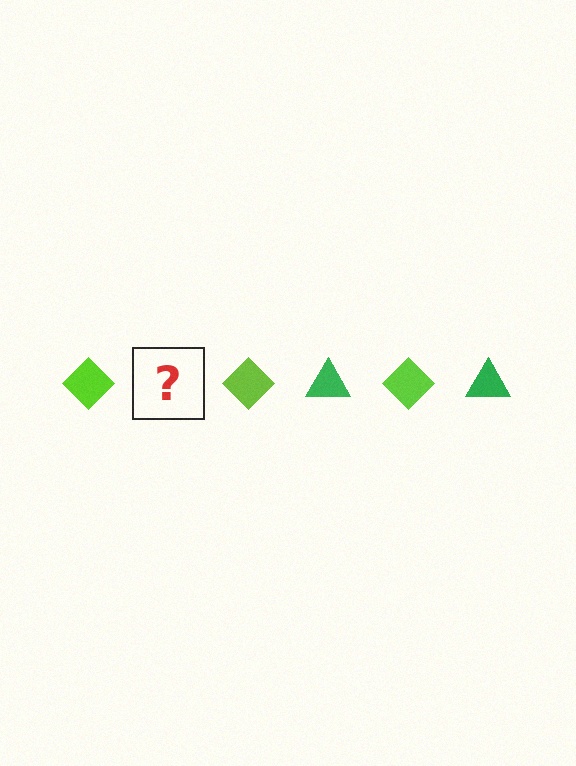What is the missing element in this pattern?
The missing element is a green triangle.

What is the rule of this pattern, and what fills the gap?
The rule is that the pattern alternates between lime diamond and green triangle. The gap should be filled with a green triangle.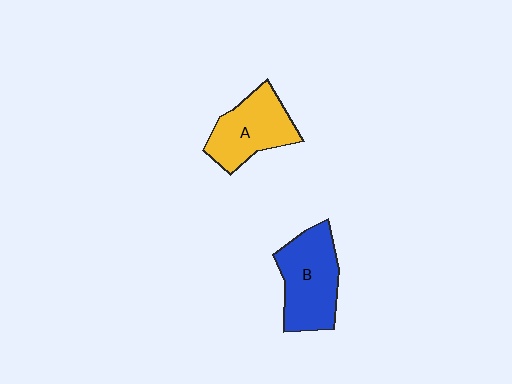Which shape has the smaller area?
Shape A (yellow).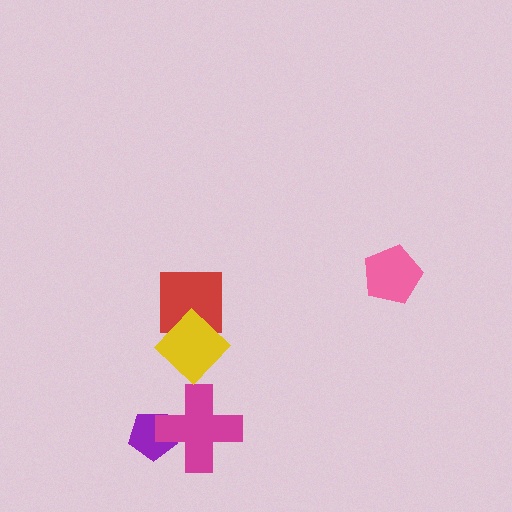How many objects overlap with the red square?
1 object overlaps with the red square.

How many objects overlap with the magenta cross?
1 object overlaps with the magenta cross.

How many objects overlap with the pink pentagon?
0 objects overlap with the pink pentagon.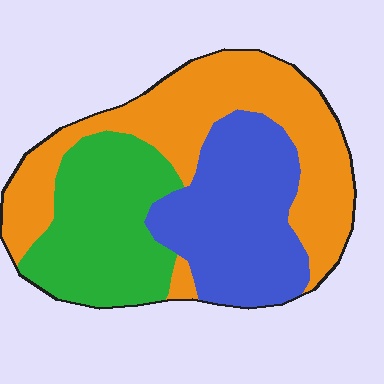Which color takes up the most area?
Orange, at roughly 40%.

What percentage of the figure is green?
Green takes up about one quarter (1/4) of the figure.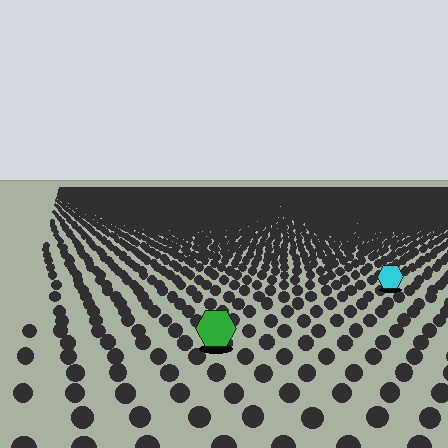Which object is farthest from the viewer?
The cyan hexagon is farthest from the viewer. It appears smaller and the ground texture around it is denser.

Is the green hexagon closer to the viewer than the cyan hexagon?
Yes. The green hexagon is closer — you can tell from the texture gradient: the ground texture is coarser near it.